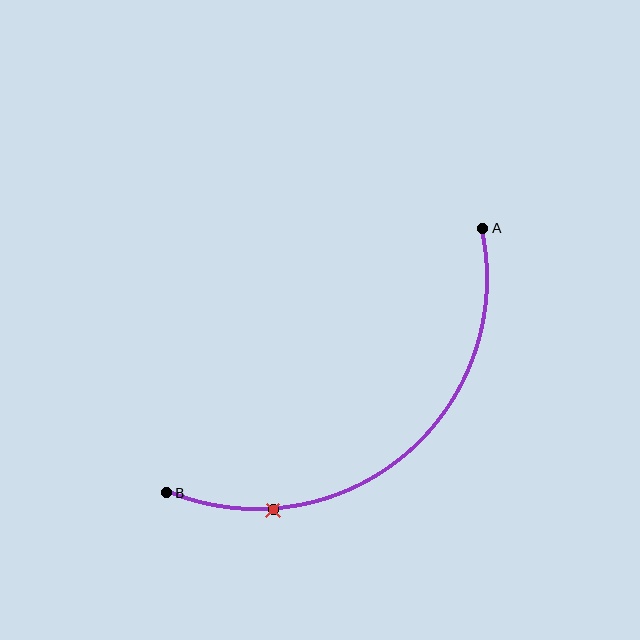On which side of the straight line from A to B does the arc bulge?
The arc bulges below and to the right of the straight line connecting A and B.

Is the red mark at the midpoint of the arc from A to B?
No. The red mark lies on the arc but is closer to endpoint B. The arc midpoint would be at the point on the curve equidistant along the arc from both A and B.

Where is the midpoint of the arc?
The arc midpoint is the point on the curve farthest from the straight line joining A and B. It sits below and to the right of that line.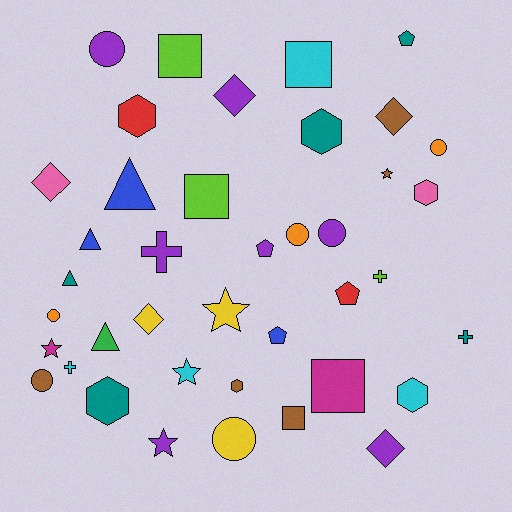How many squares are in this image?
There are 5 squares.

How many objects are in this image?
There are 40 objects.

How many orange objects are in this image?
There are 3 orange objects.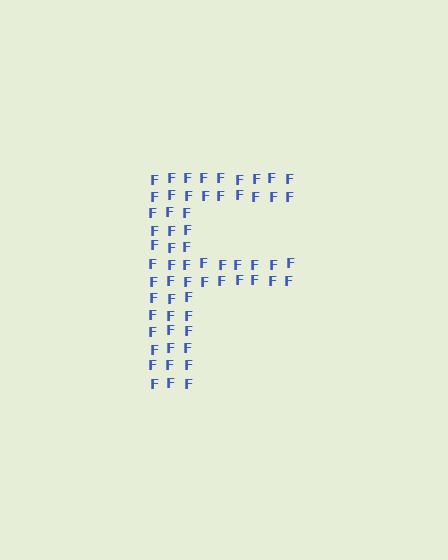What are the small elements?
The small elements are letter F's.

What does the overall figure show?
The overall figure shows the letter F.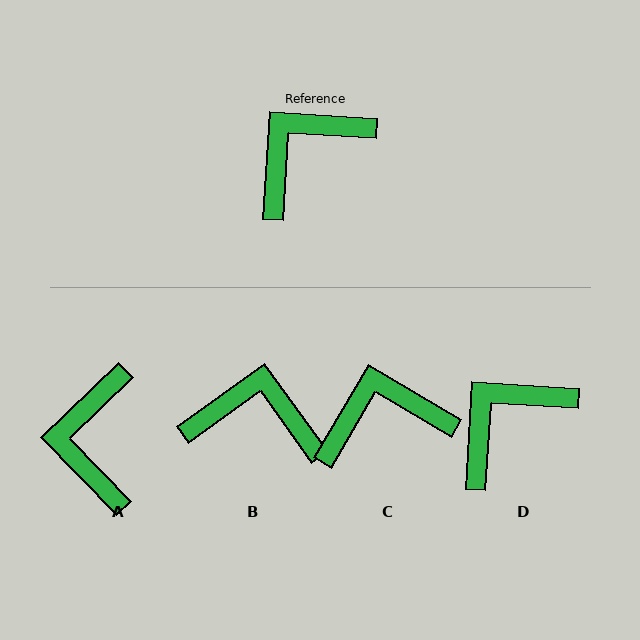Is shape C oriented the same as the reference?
No, it is off by about 27 degrees.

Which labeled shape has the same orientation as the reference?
D.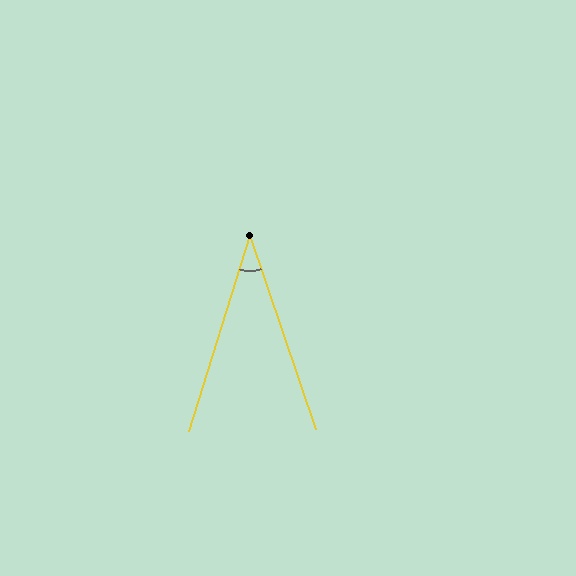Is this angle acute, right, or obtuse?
It is acute.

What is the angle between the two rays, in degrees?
Approximately 36 degrees.